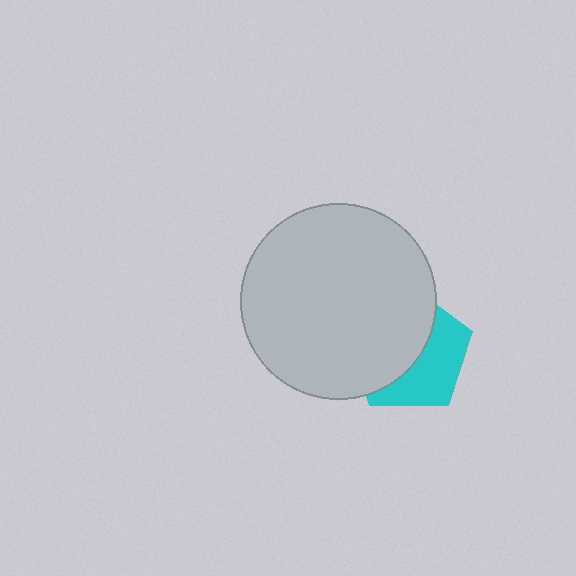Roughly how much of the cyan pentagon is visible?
A small part of it is visible (roughly 44%).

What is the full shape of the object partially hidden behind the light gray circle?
The partially hidden object is a cyan pentagon.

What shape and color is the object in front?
The object in front is a light gray circle.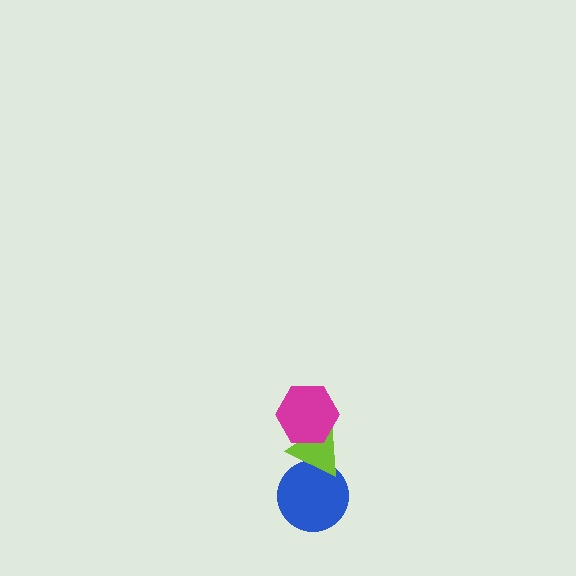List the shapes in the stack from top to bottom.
From top to bottom: the magenta hexagon, the lime triangle, the blue circle.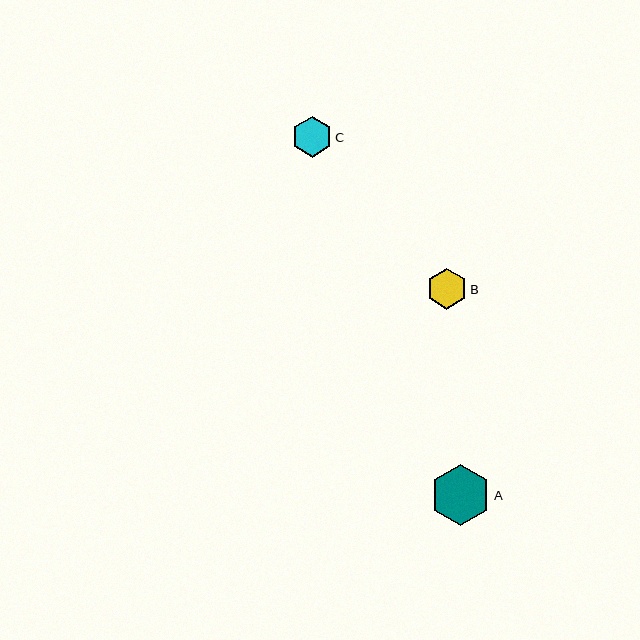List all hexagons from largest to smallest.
From largest to smallest: A, C, B.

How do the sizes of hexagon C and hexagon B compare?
Hexagon C and hexagon B are approximately the same size.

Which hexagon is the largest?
Hexagon A is the largest with a size of approximately 61 pixels.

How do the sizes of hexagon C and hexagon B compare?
Hexagon C and hexagon B are approximately the same size.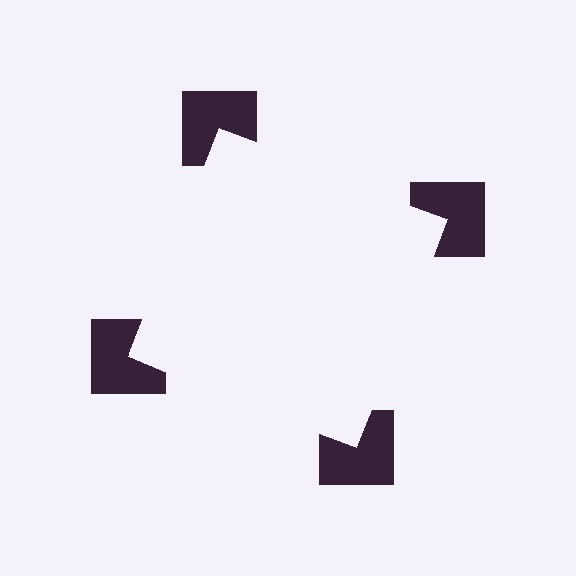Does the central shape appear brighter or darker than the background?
It typically appears slightly brighter than the background, even though no actual brightness change is drawn.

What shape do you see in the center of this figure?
An illusory square — its edges are inferred from the aligned wedge cuts in the notched squares, not physically drawn.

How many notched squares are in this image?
There are 4 — one at each vertex of the illusory square.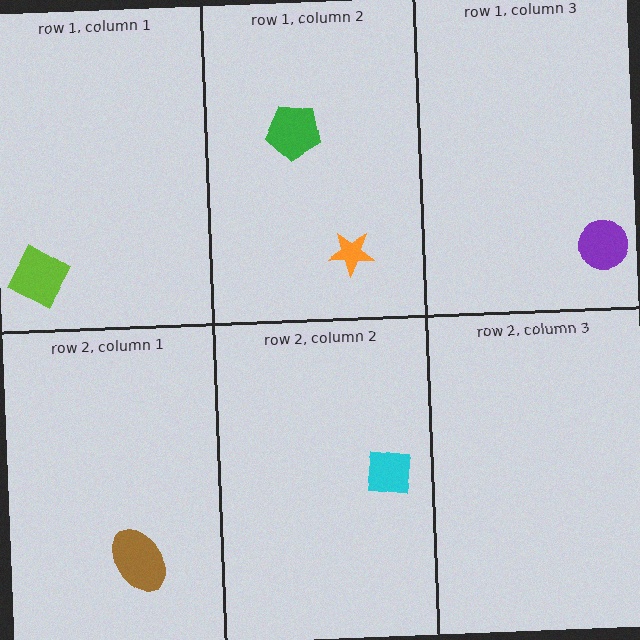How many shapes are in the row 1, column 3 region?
1.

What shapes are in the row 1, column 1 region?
The lime square.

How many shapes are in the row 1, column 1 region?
1.